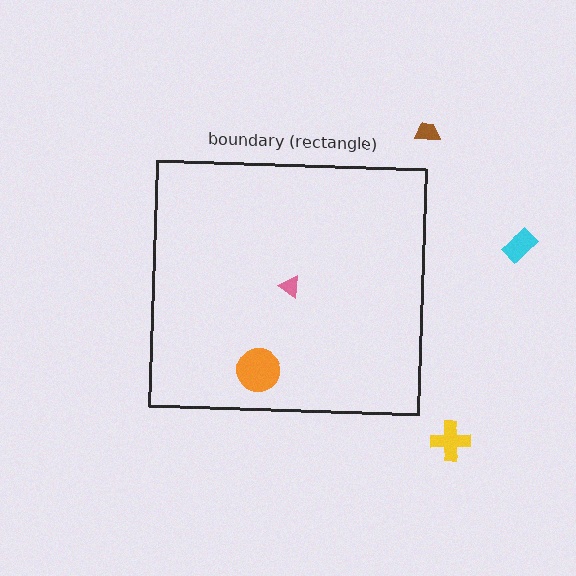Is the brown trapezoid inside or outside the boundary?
Outside.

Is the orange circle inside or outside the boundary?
Inside.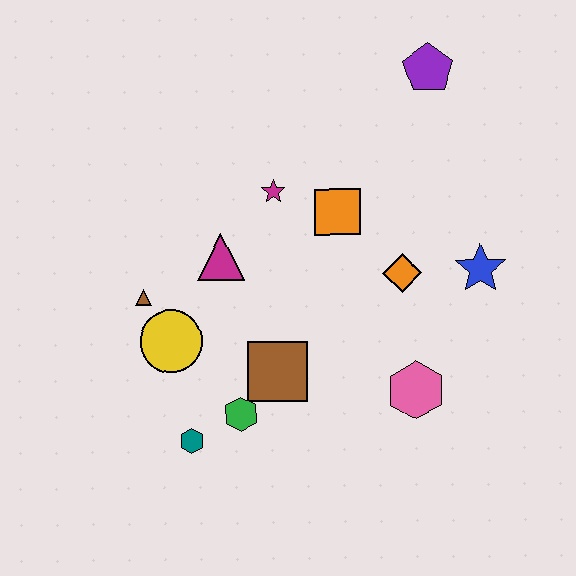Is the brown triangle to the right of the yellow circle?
No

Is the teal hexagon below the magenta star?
Yes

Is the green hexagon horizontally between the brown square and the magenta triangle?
Yes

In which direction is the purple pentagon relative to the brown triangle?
The purple pentagon is to the right of the brown triangle.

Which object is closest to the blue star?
The orange diamond is closest to the blue star.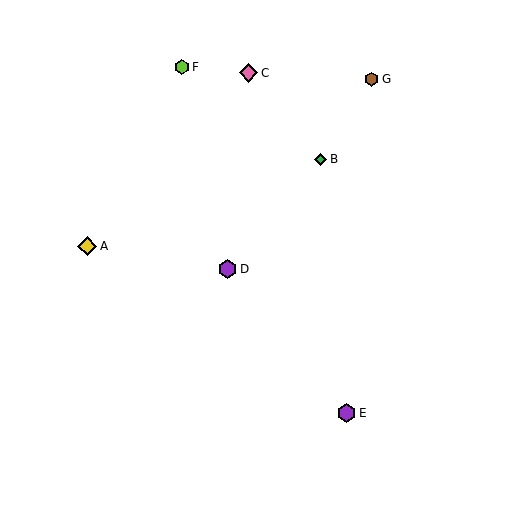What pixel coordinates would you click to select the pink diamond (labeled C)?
Click at (249, 73) to select the pink diamond C.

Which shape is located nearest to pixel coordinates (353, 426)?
The purple hexagon (labeled E) at (346, 413) is nearest to that location.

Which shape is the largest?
The yellow diamond (labeled A) is the largest.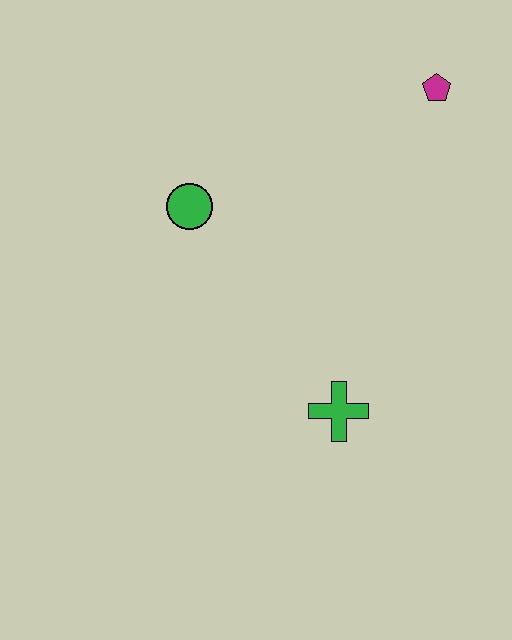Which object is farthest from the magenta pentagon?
The green cross is farthest from the magenta pentagon.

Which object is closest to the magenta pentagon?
The green circle is closest to the magenta pentagon.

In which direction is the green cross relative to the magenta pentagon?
The green cross is below the magenta pentagon.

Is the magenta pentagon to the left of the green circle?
No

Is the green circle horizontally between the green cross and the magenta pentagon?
No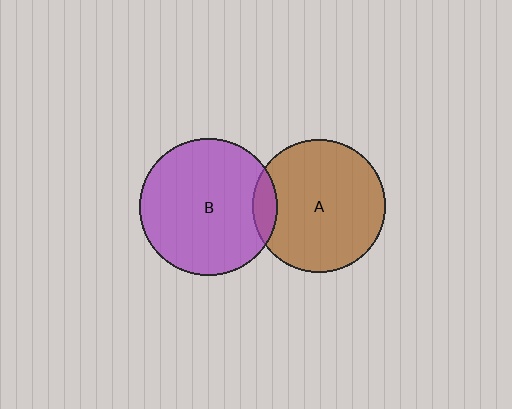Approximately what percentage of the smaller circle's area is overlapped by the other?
Approximately 10%.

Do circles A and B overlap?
Yes.